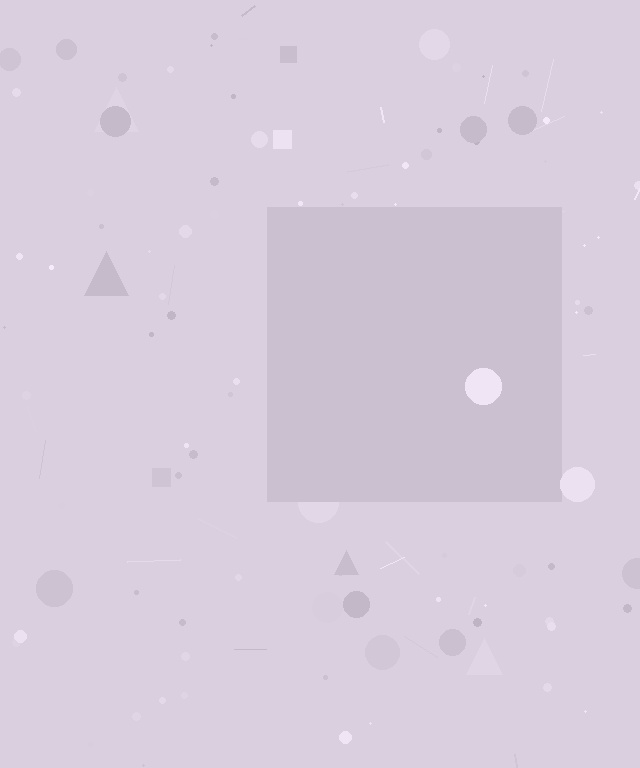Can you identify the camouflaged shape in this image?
The camouflaged shape is a square.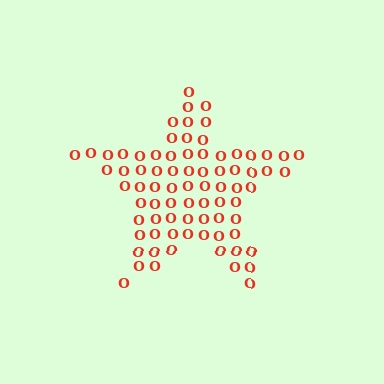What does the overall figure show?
The overall figure shows a star.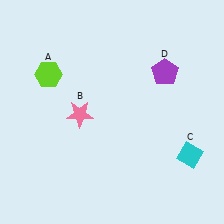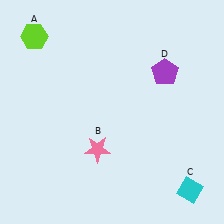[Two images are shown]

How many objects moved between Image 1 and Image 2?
3 objects moved between the two images.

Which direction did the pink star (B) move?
The pink star (B) moved down.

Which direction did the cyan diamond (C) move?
The cyan diamond (C) moved down.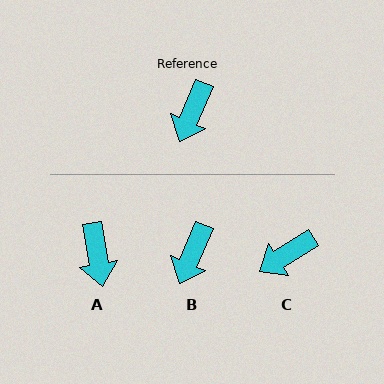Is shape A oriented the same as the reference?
No, it is off by about 33 degrees.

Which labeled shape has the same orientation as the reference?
B.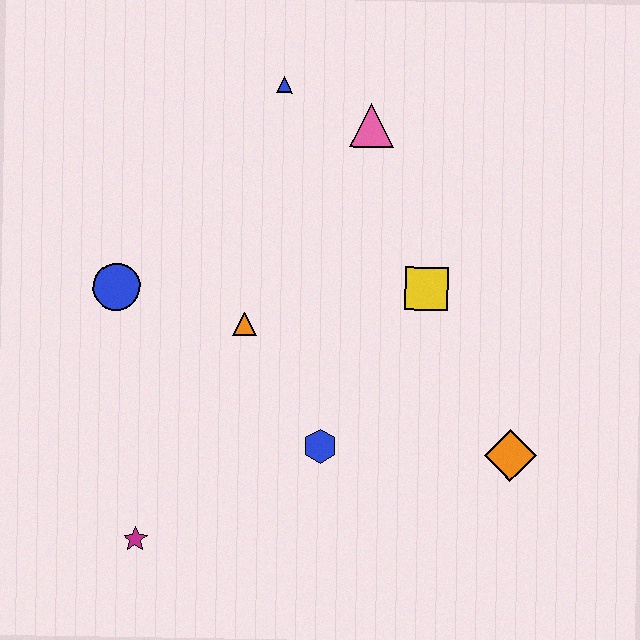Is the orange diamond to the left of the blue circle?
No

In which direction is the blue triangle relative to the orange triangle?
The blue triangle is above the orange triangle.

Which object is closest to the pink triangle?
The blue triangle is closest to the pink triangle.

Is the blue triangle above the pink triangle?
Yes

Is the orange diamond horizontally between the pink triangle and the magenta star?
No